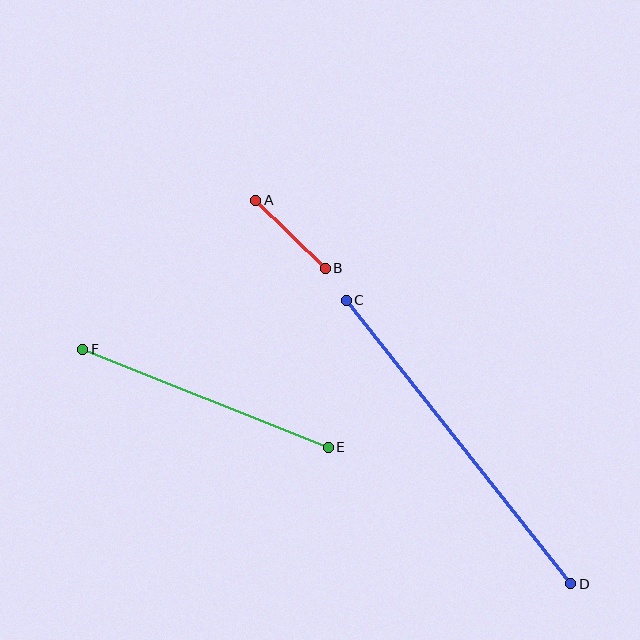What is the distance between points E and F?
The distance is approximately 264 pixels.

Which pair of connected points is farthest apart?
Points C and D are farthest apart.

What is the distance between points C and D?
The distance is approximately 362 pixels.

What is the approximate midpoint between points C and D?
The midpoint is at approximately (459, 442) pixels.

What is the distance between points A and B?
The distance is approximately 97 pixels.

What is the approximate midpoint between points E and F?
The midpoint is at approximately (205, 398) pixels.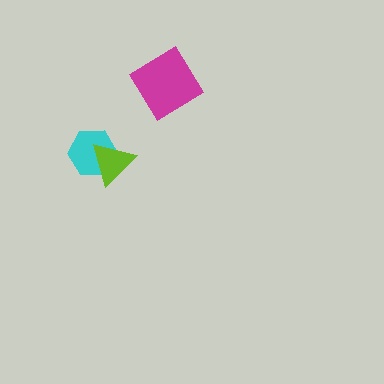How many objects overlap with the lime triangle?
1 object overlaps with the lime triangle.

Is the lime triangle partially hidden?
No, no other shape covers it.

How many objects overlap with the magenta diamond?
0 objects overlap with the magenta diamond.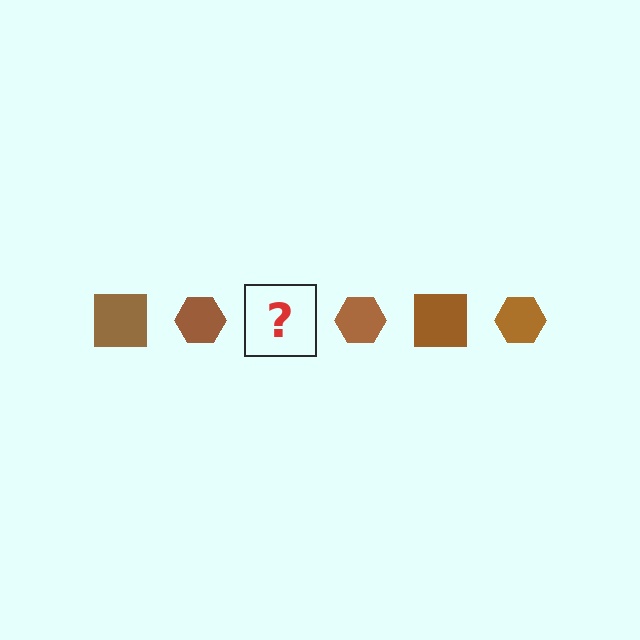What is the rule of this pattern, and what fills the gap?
The rule is that the pattern cycles through square, hexagon shapes in brown. The gap should be filled with a brown square.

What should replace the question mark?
The question mark should be replaced with a brown square.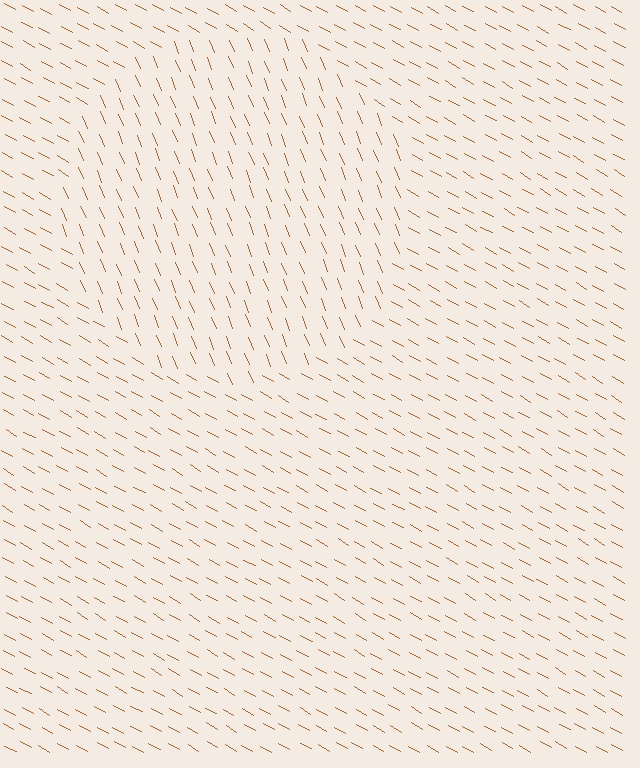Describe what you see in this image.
The image is filled with small brown line segments. A circle region in the image has lines oriented differently from the surrounding lines, creating a visible texture boundary.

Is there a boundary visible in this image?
Yes, there is a texture boundary formed by a change in line orientation.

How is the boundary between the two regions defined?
The boundary is defined purely by a change in line orientation (approximately 39 degrees difference). All lines are the same color and thickness.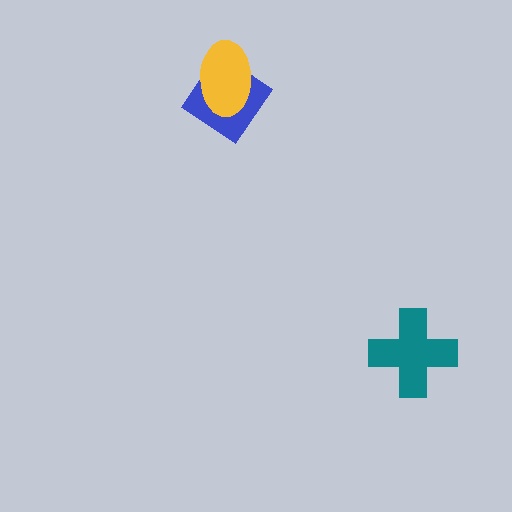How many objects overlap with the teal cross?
0 objects overlap with the teal cross.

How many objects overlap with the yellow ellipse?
1 object overlaps with the yellow ellipse.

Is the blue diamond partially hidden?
Yes, it is partially covered by another shape.